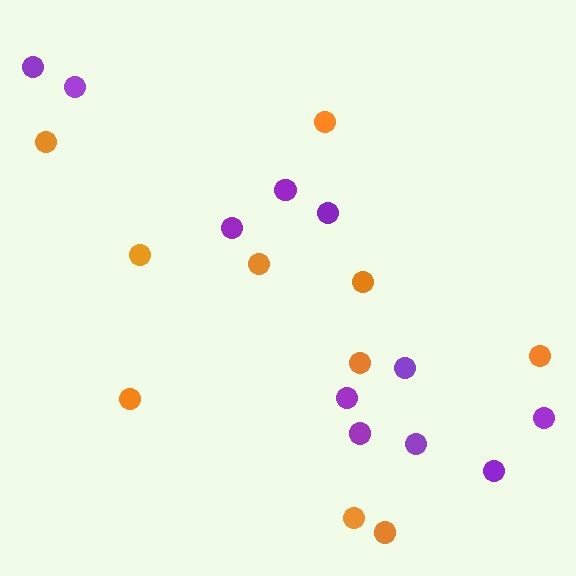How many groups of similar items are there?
There are 2 groups: one group of purple circles (11) and one group of orange circles (10).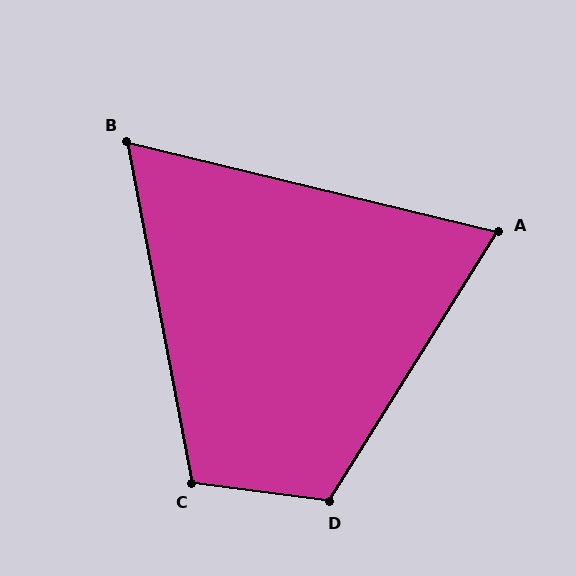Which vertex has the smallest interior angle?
B, at approximately 66 degrees.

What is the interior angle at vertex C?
Approximately 108 degrees (obtuse).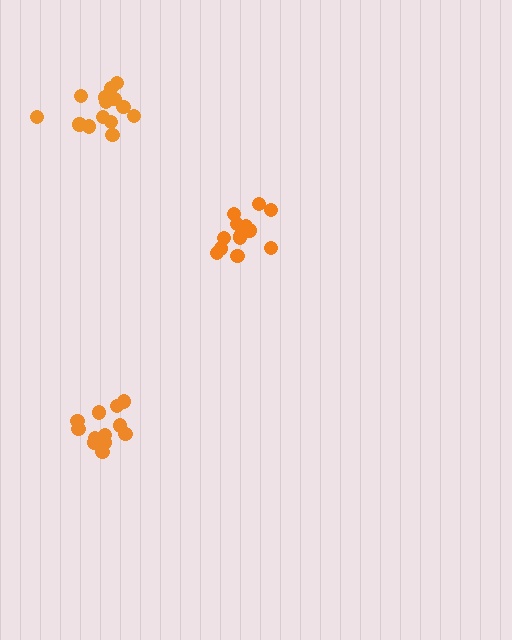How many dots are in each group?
Group 1: 13 dots, Group 2: 12 dots, Group 3: 14 dots (39 total).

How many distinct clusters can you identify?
There are 3 distinct clusters.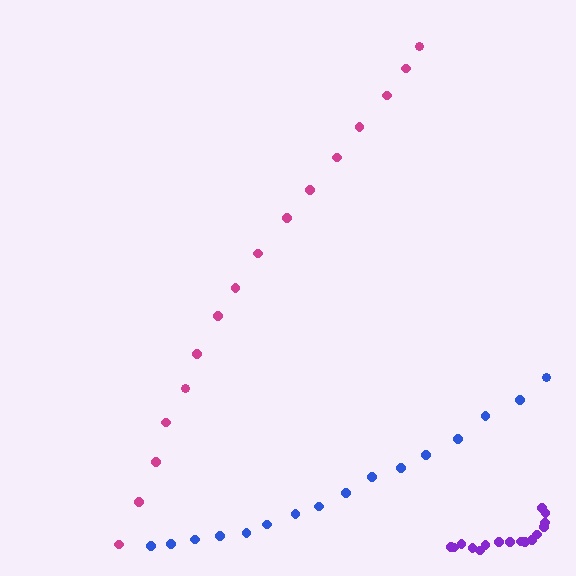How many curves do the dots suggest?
There are 3 distinct paths.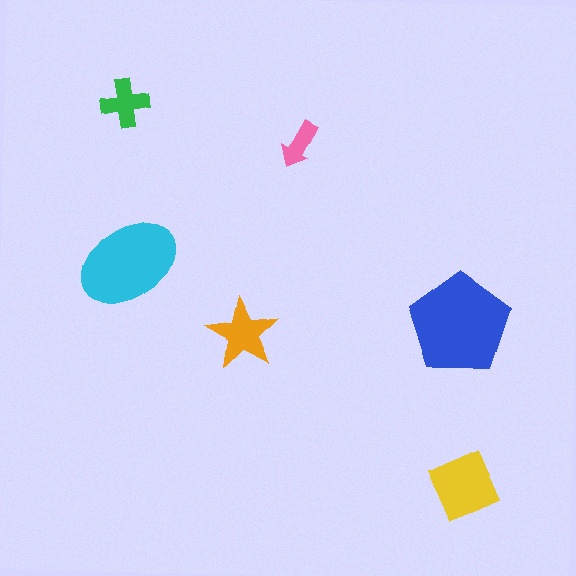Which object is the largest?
The blue pentagon.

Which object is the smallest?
The pink arrow.